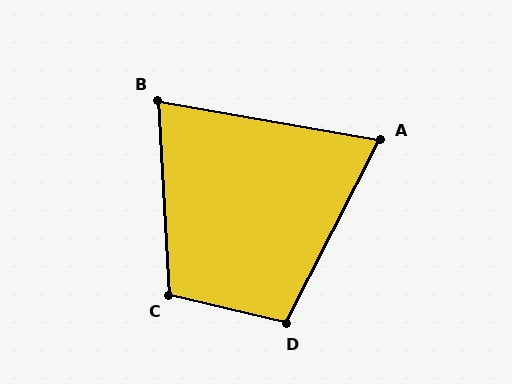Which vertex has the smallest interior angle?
A, at approximately 73 degrees.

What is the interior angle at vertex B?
Approximately 76 degrees (acute).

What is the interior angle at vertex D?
Approximately 104 degrees (obtuse).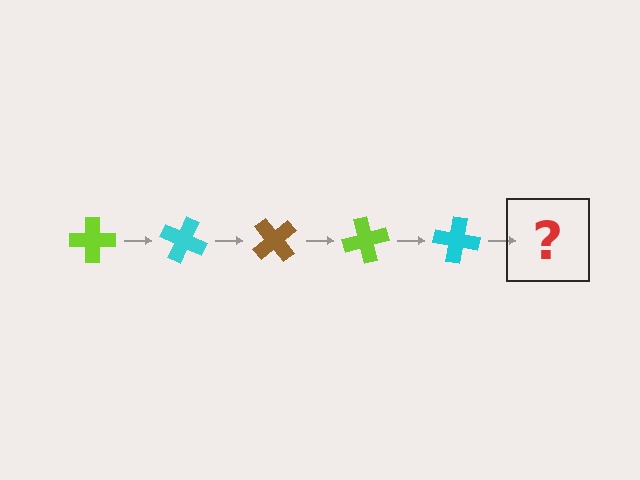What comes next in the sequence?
The next element should be a brown cross, rotated 125 degrees from the start.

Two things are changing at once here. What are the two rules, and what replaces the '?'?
The two rules are that it rotates 25 degrees each step and the color cycles through lime, cyan, and brown. The '?' should be a brown cross, rotated 125 degrees from the start.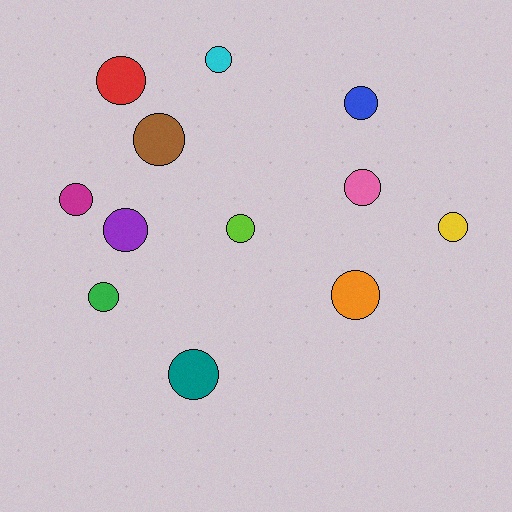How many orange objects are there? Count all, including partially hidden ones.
There is 1 orange object.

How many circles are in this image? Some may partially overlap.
There are 12 circles.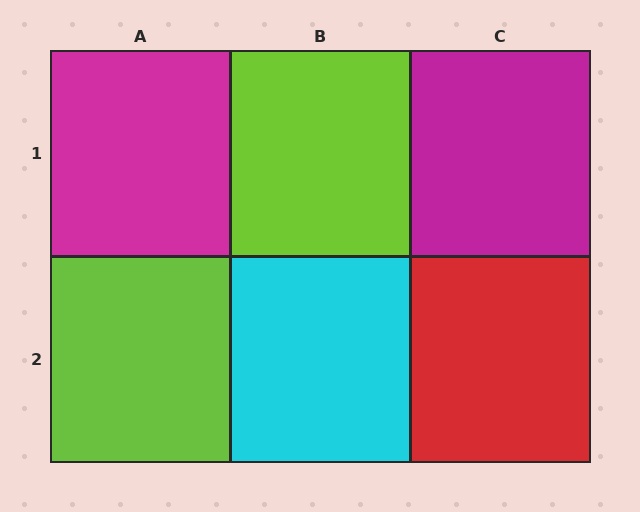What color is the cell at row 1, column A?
Magenta.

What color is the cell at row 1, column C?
Magenta.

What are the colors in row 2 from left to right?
Lime, cyan, red.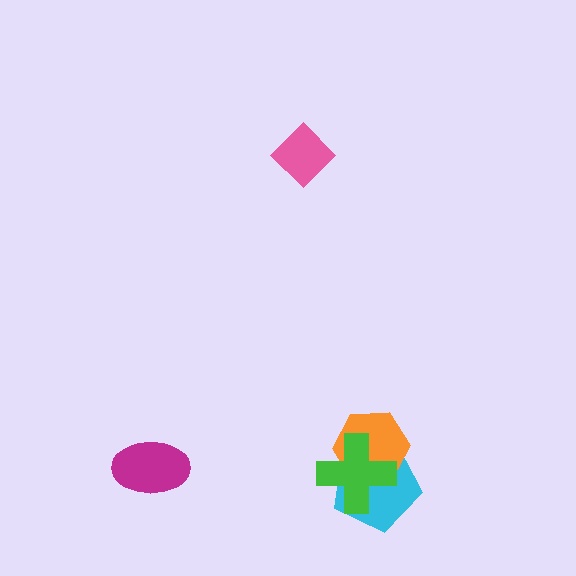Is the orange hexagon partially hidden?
Yes, it is partially covered by another shape.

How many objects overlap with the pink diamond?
0 objects overlap with the pink diamond.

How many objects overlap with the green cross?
2 objects overlap with the green cross.